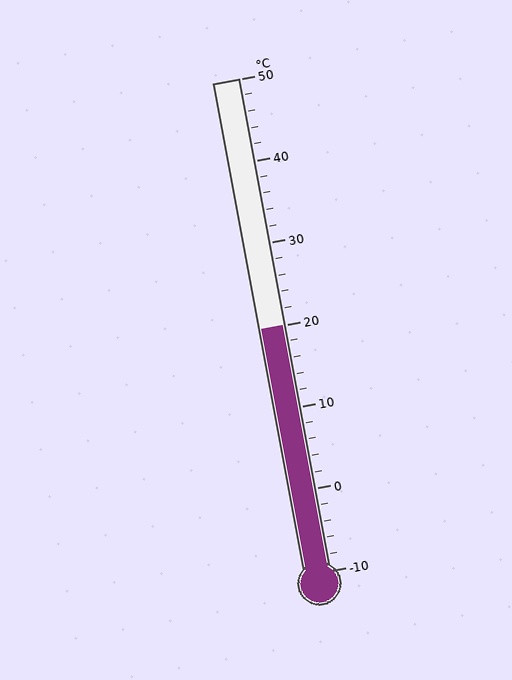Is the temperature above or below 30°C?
The temperature is below 30°C.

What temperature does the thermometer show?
The thermometer shows approximately 20°C.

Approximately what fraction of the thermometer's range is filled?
The thermometer is filled to approximately 50% of its range.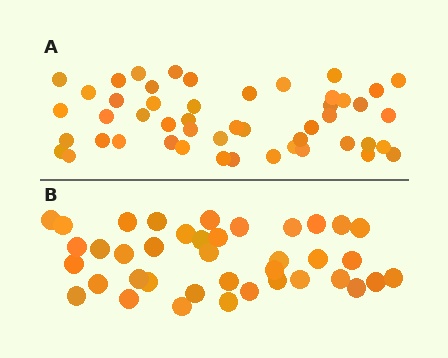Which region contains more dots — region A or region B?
Region A (the top region) has more dots.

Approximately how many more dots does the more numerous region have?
Region A has roughly 10 or so more dots than region B.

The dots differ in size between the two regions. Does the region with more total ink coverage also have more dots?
No. Region B has more total ink coverage because its dots are larger, but region A actually contains more individual dots. Total area can be misleading — the number of items is what matters here.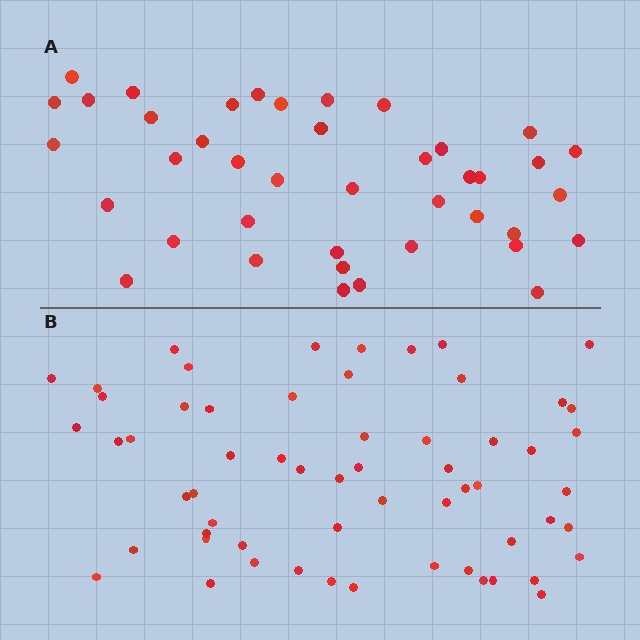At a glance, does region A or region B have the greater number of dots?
Region B (the bottom region) has more dots.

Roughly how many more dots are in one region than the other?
Region B has approximately 20 more dots than region A.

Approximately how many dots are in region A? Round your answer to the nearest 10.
About 40 dots. (The exact count is 41, which rounds to 40.)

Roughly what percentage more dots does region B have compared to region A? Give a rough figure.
About 45% more.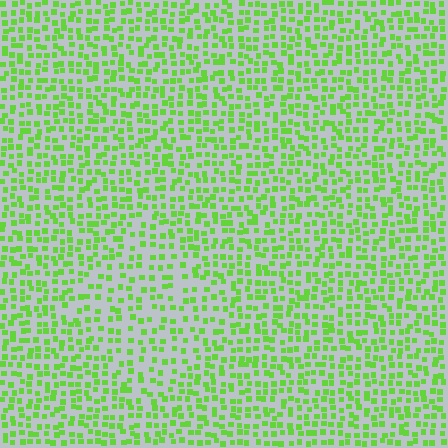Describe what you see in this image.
The image contains small lime elements arranged at two different densities. A diamond-shaped region is visible where the elements are less densely packed than the surrounding area.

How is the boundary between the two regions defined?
The boundary is defined by a change in element density (approximately 1.5x ratio). All elements are the same color, size, and shape.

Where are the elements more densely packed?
The elements are more densely packed outside the diamond boundary.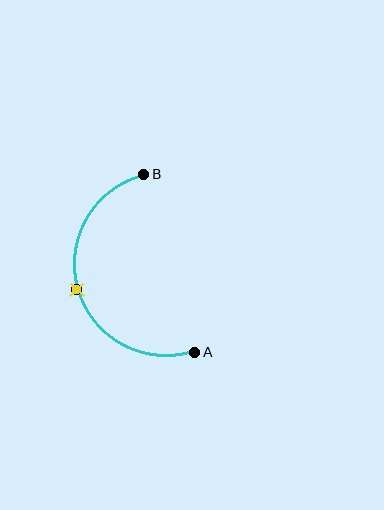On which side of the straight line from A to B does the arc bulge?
The arc bulges to the left of the straight line connecting A and B.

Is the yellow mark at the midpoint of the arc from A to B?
Yes. The yellow mark lies on the arc at equal arc-length from both A and B — it is the arc midpoint.